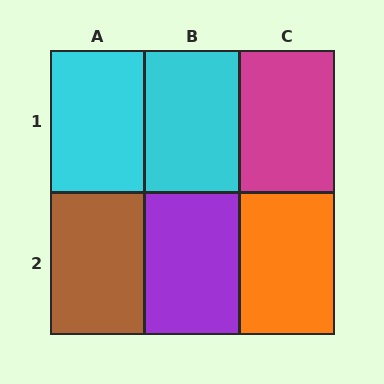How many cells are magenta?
1 cell is magenta.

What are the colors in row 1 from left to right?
Cyan, cyan, magenta.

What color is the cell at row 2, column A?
Brown.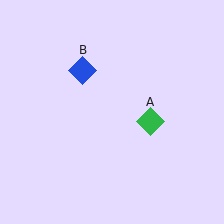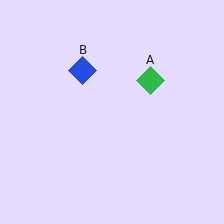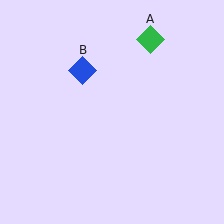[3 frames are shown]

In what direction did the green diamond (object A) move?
The green diamond (object A) moved up.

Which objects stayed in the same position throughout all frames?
Blue diamond (object B) remained stationary.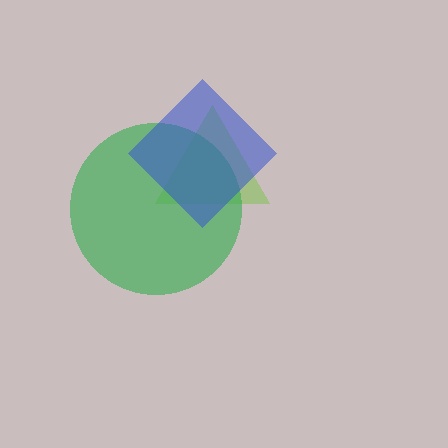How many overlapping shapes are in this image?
There are 3 overlapping shapes in the image.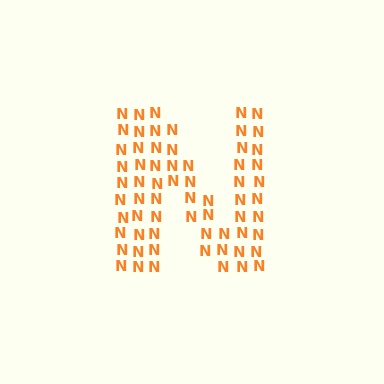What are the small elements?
The small elements are letter N's.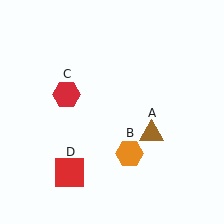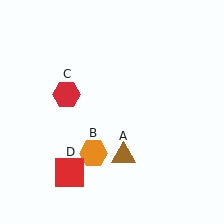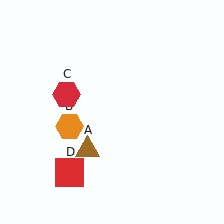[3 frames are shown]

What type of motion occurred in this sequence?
The brown triangle (object A), orange hexagon (object B) rotated clockwise around the center of the scene.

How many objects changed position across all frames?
2 objects changed position: brown triangle (object A), orange hexagon (object B).